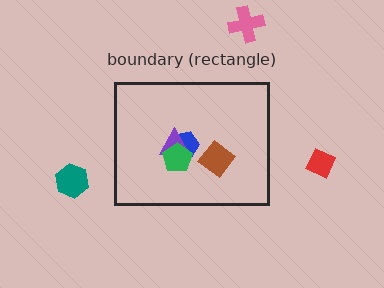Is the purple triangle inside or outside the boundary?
Inside.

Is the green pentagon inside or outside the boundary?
Inside.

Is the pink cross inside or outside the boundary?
Outside.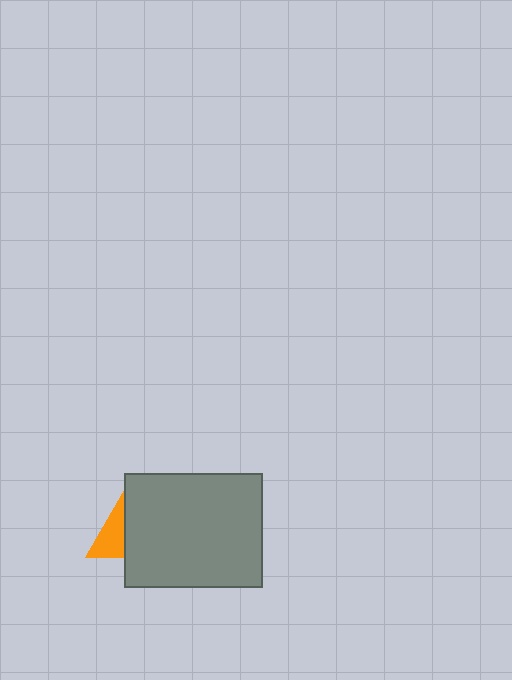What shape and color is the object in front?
The object in front is a gray rectangle.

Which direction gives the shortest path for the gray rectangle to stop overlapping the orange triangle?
Moving right gives the shortest separation.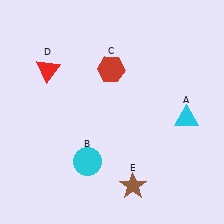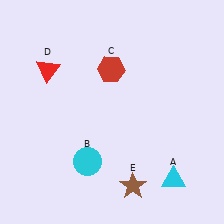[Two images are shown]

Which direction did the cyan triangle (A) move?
The cyan triangle (A) moved down.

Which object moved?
The cyan triangle (A) moved down.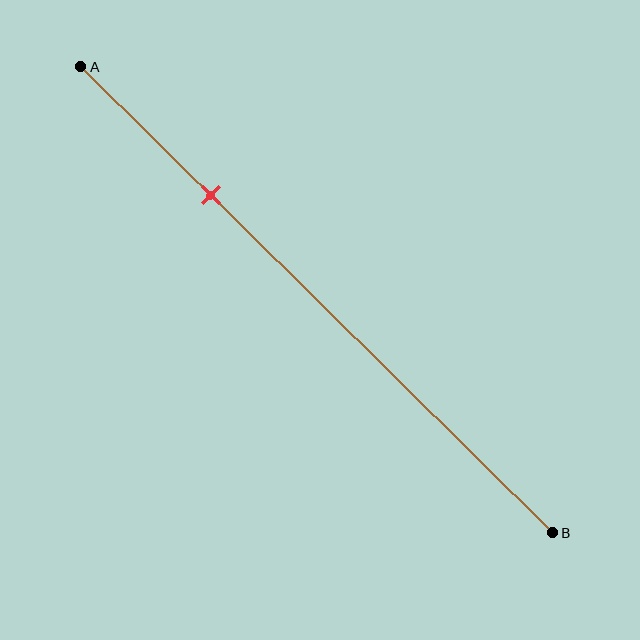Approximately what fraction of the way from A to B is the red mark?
The red mark is approximately 30% of the way from A to B.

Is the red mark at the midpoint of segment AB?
No, the mark is at about 30% from A, not at the 50% midpoint.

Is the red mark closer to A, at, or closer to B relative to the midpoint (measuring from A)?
The red mark is closer to point A than the midpoint of segment AB.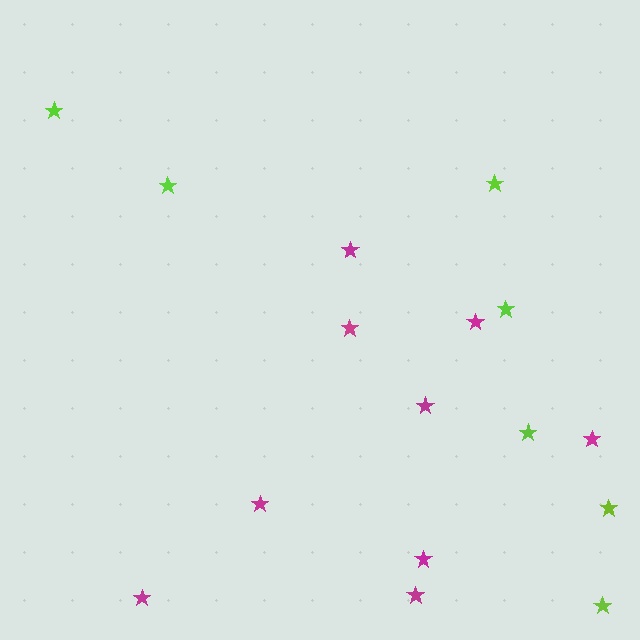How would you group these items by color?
There are 2 groups: one group of magenta stars (9) and one group of lime stars (7).